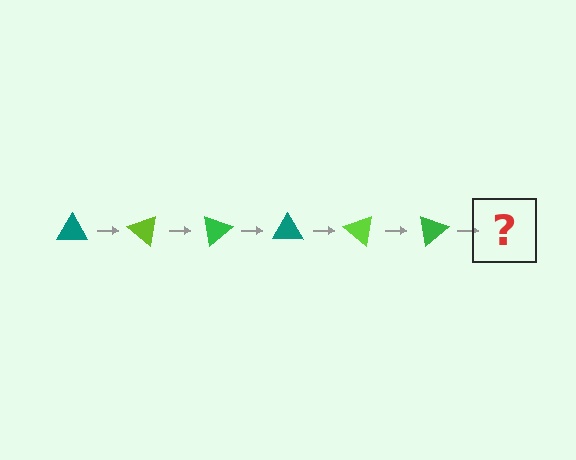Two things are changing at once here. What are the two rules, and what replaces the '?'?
The two rules are that it rotates 40 degrees each step and the color cycles through teal, lime, and green. The '?' should be a teal triangle, rotated 240 degrees from the start.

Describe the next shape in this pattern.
It should be a teal triangle, rotated 240 degrees from the start.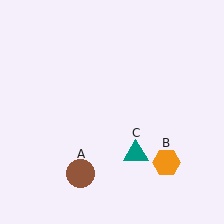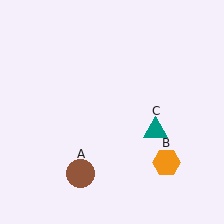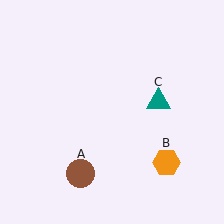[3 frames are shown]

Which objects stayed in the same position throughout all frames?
Brown circle (object A) and orange hexagon (object B) remained stationary.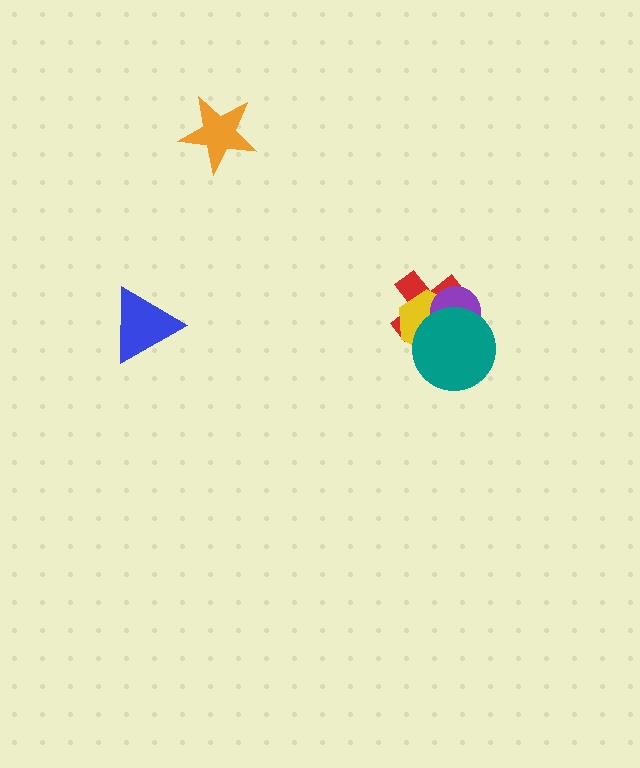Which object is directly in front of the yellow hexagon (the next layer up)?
The purple circle is directly in front of the yellow hexagon.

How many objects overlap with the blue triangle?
0 objects overlap with the blue triangle.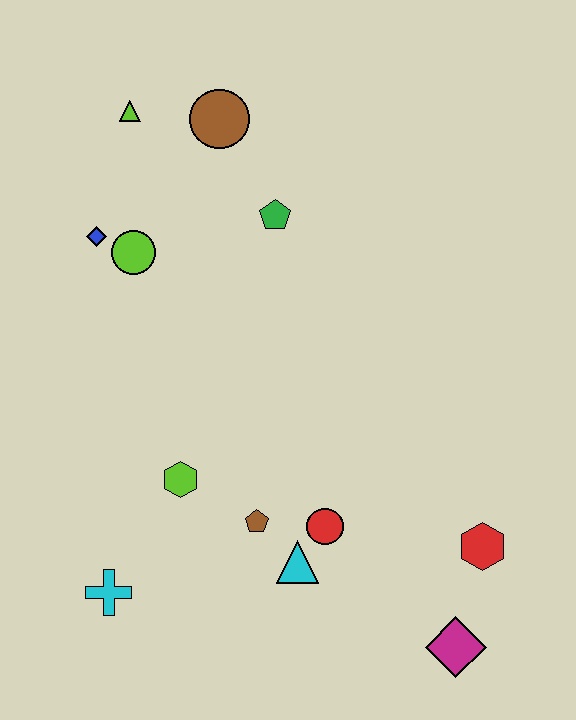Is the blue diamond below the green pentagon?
Yes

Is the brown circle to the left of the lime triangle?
No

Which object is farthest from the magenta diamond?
The lime triangle is farthest from the magenta diamond.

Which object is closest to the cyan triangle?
The red circle is closest to the cyan triangle.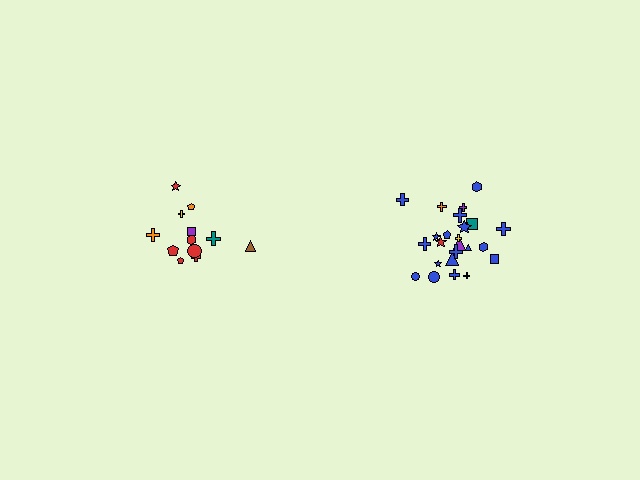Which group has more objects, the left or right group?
The right group.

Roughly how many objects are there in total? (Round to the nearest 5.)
Roughly 35 objects in total.